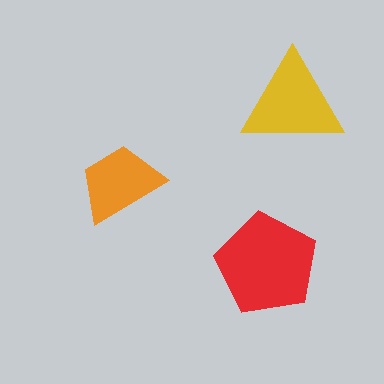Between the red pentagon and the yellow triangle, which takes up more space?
The red pentagon.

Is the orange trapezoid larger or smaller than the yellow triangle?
Smaller.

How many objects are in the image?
There are 3 objects in the image.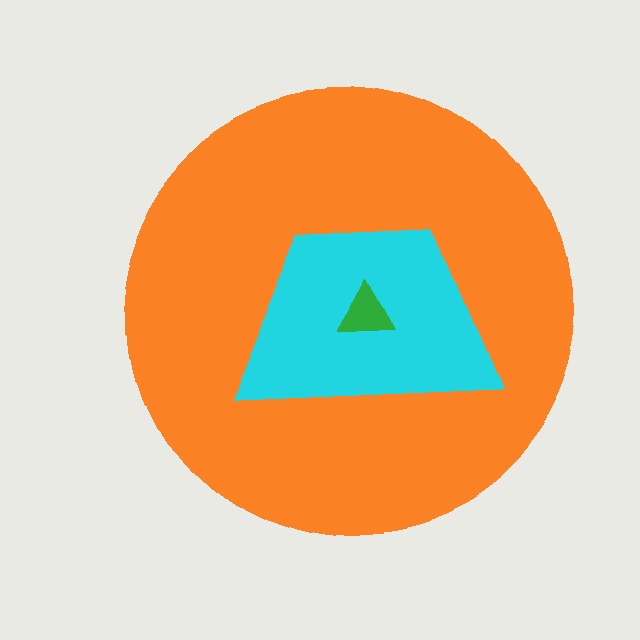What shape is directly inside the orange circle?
The cyan trapezoid.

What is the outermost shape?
The orange circle.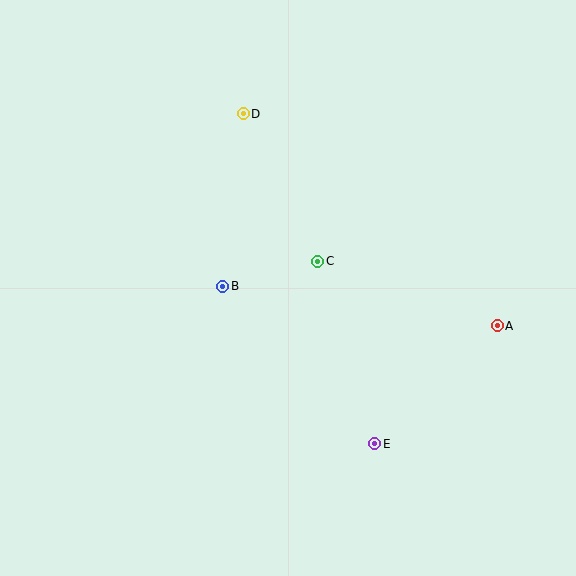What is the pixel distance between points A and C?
The distance between A and C is 190 pixels.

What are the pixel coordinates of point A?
Point A is at (497, 326).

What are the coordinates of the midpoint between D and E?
The midpoint between D and E is at (309, 279).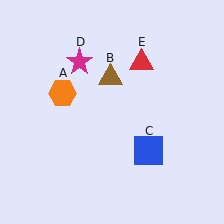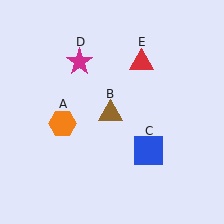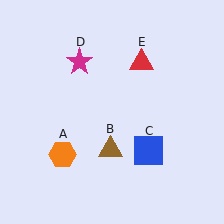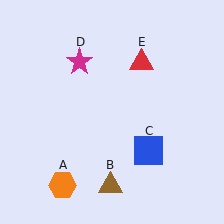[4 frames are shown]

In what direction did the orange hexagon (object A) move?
The orange hexagon (object A) moved down.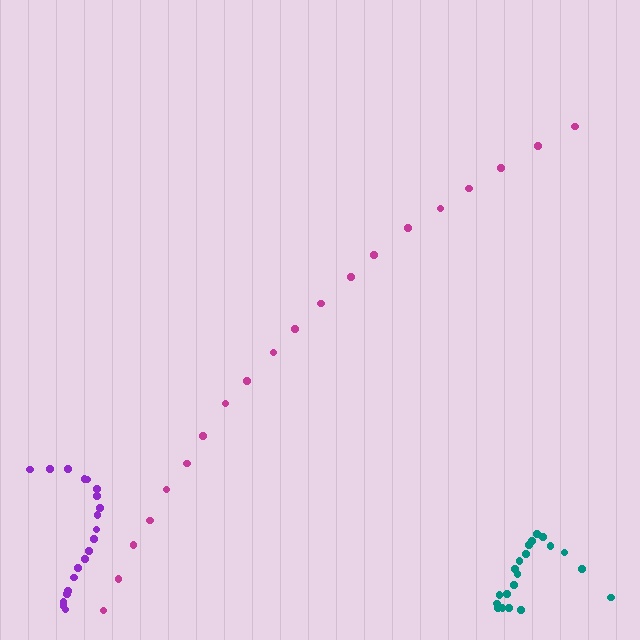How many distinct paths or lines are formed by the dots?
There are 3 distinct paths.